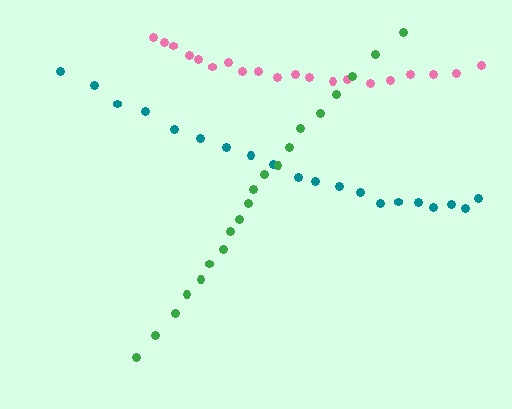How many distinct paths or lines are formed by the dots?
There are 3 distinct paths.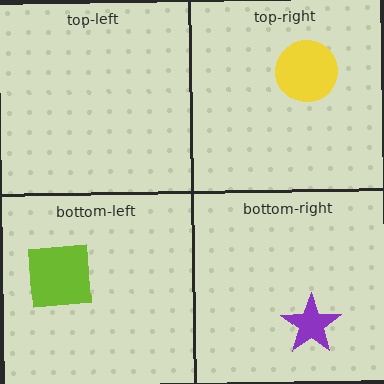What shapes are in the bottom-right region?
The purple star.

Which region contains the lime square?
The bottom-left region.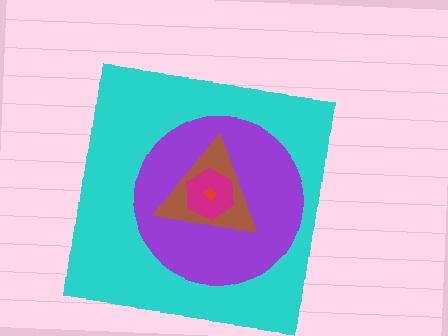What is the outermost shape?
The cyan square.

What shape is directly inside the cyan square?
The purple circle.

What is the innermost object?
The red diamond.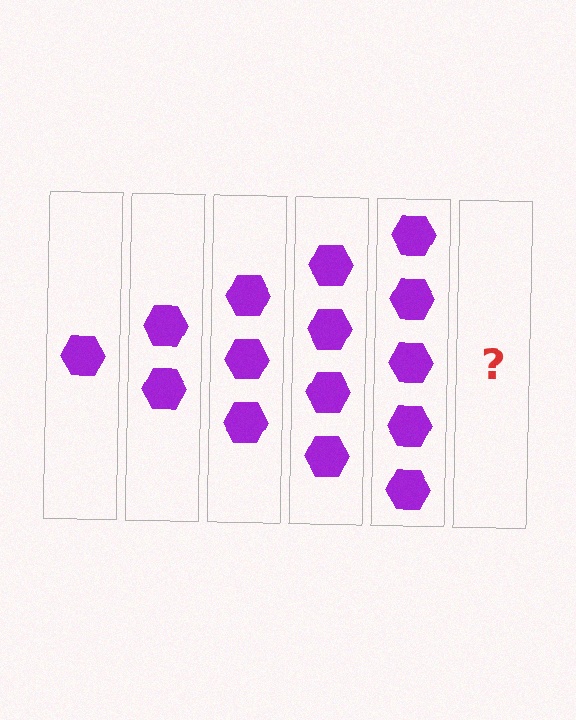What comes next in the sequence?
The next element should be 6 hexagons.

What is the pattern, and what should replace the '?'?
The pattern is that each step adds one more hexagon. The '?' should be 6 hexagons.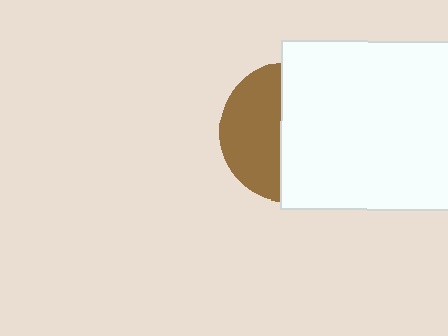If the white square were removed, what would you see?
You would see the complete brown circle.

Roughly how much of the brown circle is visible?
A small part of it is visible (roughly 41%).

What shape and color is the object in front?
The object in front is a white square.